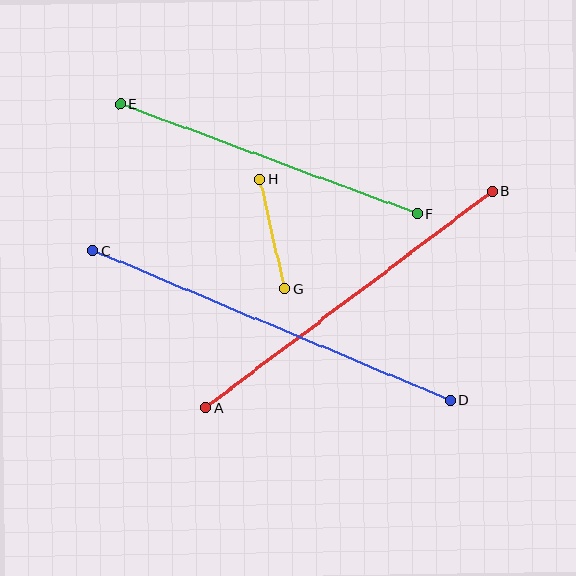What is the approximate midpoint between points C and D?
The midpoint is at approximately (272, 326) pixels.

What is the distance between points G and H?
The distance is approximately 112 pixels.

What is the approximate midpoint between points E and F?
The midpoint is at approximately (269, 159) pixels.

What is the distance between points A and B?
The distance is approximately 359 pixels.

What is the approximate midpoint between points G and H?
The midpoint is at approximately (272, 234) pixels.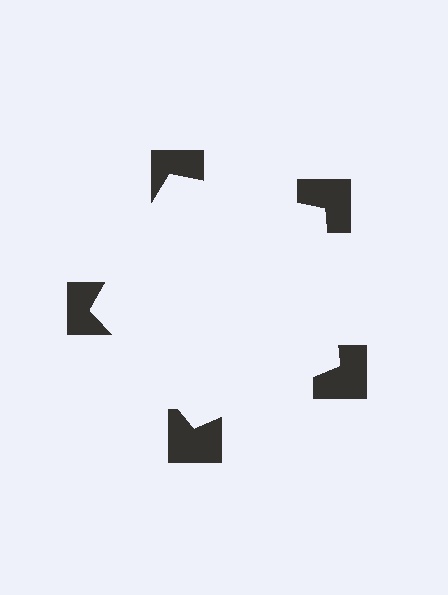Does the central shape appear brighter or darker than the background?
It typically appears slightly brighter than the background, even though no actual brightness change is drawn.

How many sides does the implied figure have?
5 sides.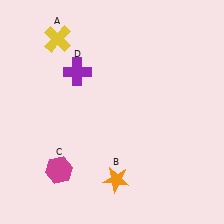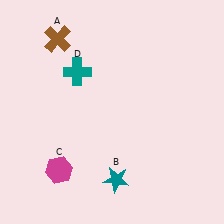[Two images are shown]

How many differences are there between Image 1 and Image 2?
There are 3 differences between the two images.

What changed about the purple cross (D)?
In Image 1, D is purple. In Image 2, it changed to teal.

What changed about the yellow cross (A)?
In Image 1, A is yellow. In Image 2, it changed to brown.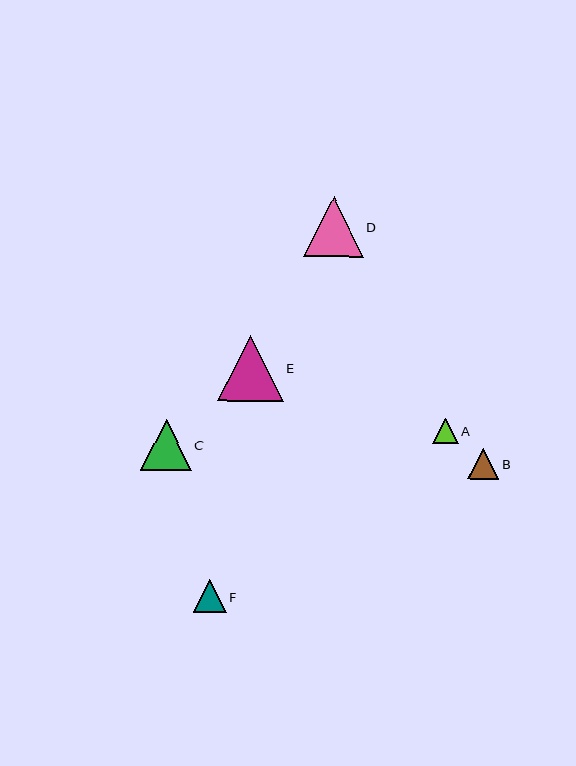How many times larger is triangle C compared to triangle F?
Triangle C is approximately 1.5 times the size of triangle F.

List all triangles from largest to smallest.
From largest to smallest: E, D, C, F, B, A.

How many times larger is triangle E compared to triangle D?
Triangle E is approximately 1.1 times the size of triangle D.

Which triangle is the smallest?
Triangle A is the smallest with a size of approximately 26 pixels.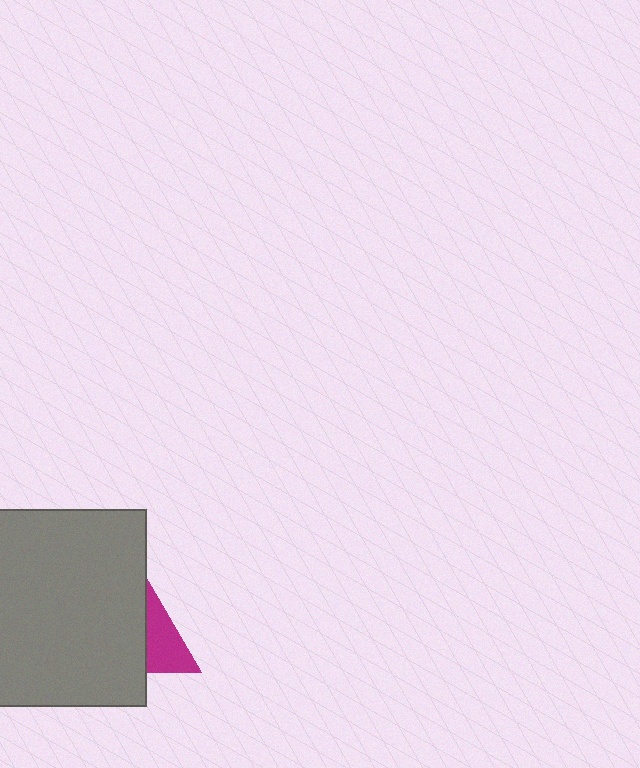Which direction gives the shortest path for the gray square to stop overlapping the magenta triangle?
Moving left gives the shortest separation.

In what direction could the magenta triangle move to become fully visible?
The magenta triangle could move right. That would shift it out from behind the gray square entirely.